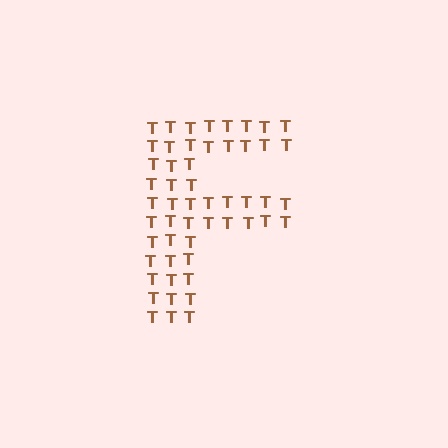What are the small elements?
The small elements are letter T's.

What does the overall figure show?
The overall figure shows the letter F.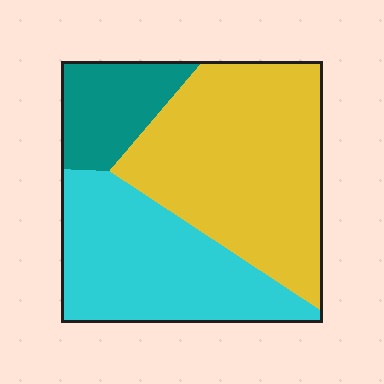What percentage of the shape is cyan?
Cyan covers roughly 35% of the shape.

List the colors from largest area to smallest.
From largest to smallest: yellow, cyan, teal.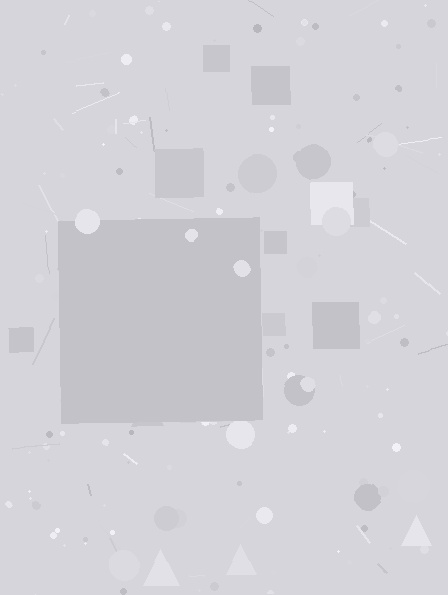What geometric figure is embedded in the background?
A square is embedded in the background.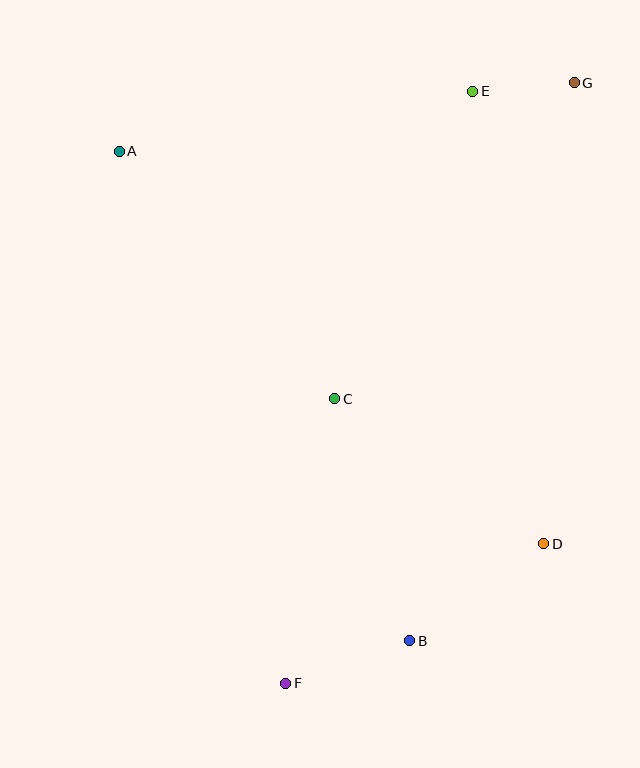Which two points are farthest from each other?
Points F and G are farthest from each other.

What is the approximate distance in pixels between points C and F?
The distance between C and F is approximately 288 pixels.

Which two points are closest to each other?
Points E and G are closest to each other.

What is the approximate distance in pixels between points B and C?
The distance between B and C is approximately 253 pixels.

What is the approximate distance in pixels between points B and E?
The distance between B and E is approximately 553 pixels.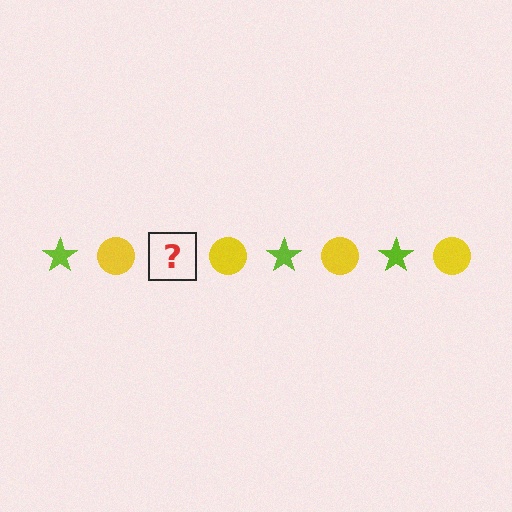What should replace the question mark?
The question mark should be replaced with a lime star.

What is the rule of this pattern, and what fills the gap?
The rule is that the pattern alternates between lime star and yellow circle. The gap should be filled with a lime star.